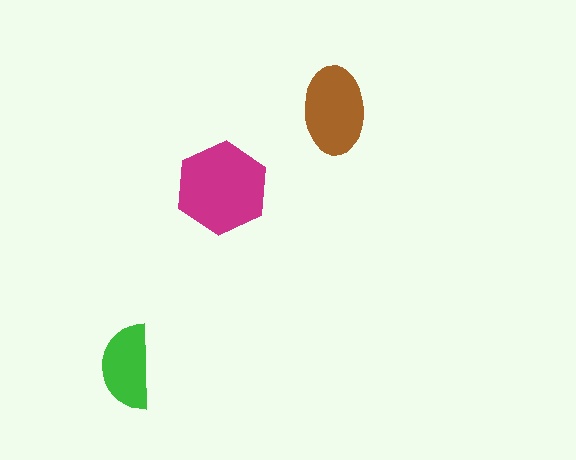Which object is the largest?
The magenta hexagon.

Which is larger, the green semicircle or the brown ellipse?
The brown ellipse.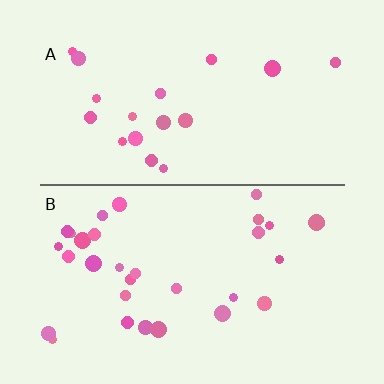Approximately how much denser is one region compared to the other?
Approximately 1.7× — region B over region A.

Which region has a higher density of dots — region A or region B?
B (the bottom).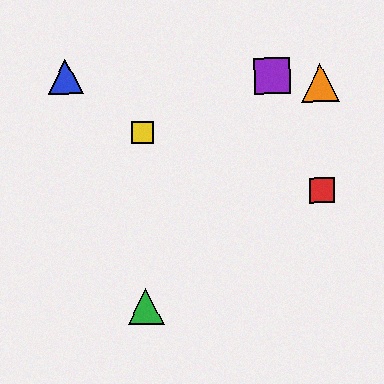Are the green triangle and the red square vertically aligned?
No, the green triangle is at x≈146 and the red square is at x≈322.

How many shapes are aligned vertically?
2 shapes (the green triangle, the yellow square) are aligned vertically.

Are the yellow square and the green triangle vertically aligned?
Yes, both are at x≈142.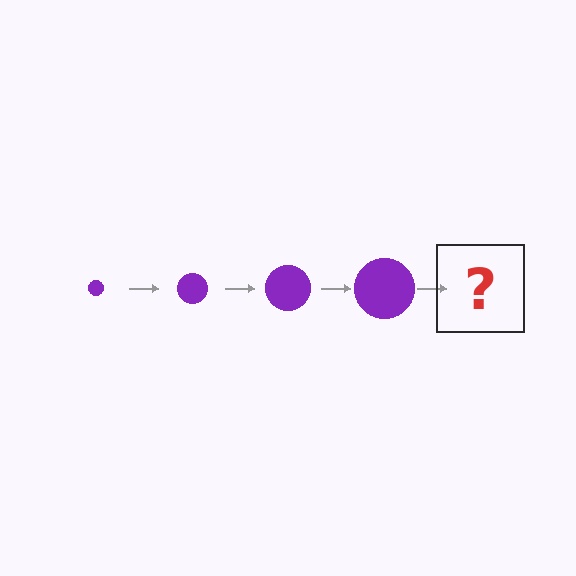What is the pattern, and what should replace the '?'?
The pattern is that the circle gets progressively larger each step. The '?' should be a purple circle, larger than the previous one.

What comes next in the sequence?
The next element should be a purple circle, larger than the previous one.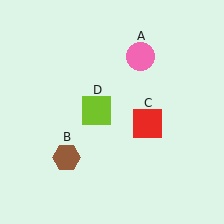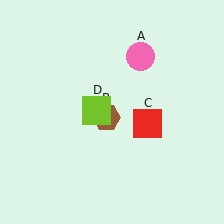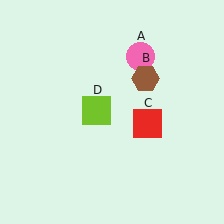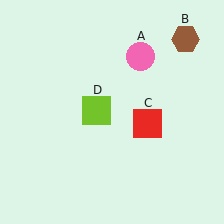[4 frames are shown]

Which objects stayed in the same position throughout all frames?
Pink circle (object A) and red square (object C) and lime square (object D) remained stationary.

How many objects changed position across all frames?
1 object changed position: brown hexagon (object B).